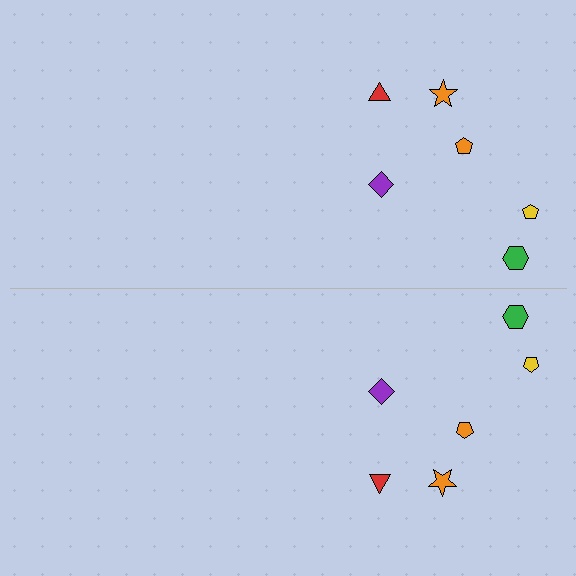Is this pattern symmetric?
Yes, this pattern has bilateral (reflection) symmetry.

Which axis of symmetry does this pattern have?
The pattern has a horizontal axis of symmetry running through the center of the image.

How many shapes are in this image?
There are 12 shapes in this image.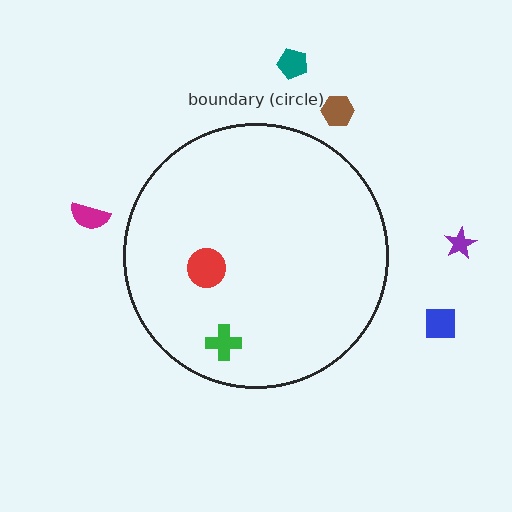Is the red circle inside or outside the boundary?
Inside.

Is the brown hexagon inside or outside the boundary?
Outside.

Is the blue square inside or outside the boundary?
Outside.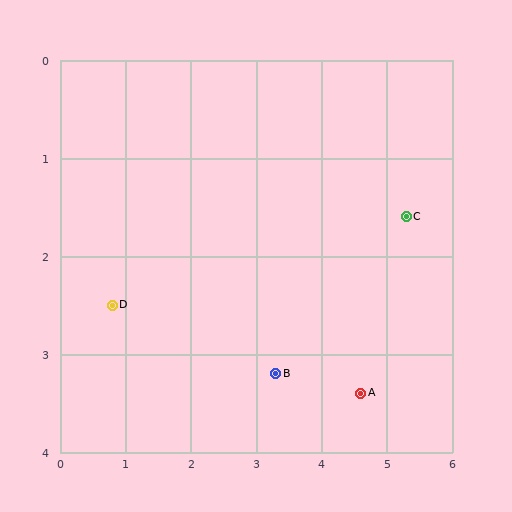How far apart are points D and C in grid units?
Points D and C are about 4.6 grid units apart.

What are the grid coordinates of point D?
Point D is at approximately (0.8, 2.5).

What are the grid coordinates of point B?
Point B is at approximately (3.3, 3.2).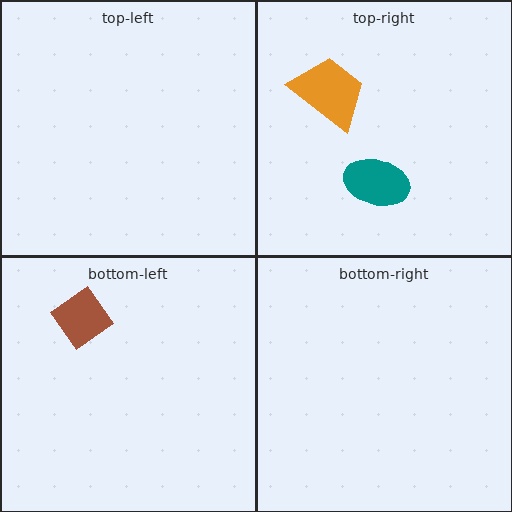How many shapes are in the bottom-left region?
1.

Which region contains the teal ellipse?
The top-right region.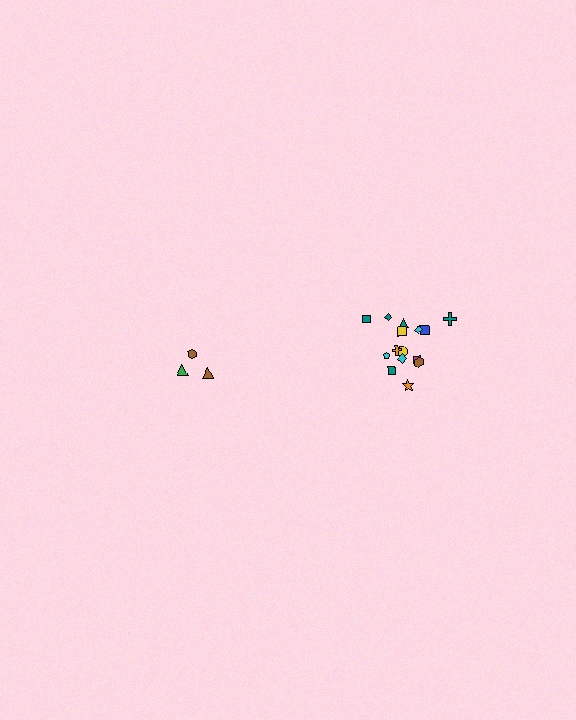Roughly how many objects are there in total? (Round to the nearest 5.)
Roughly 20 objects in total.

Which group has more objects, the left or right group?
The right group.